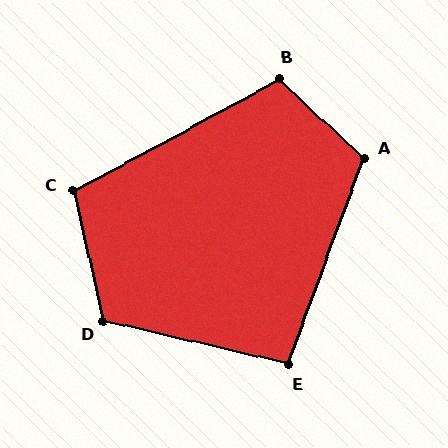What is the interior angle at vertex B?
Approximately 109 degrees (obtuse).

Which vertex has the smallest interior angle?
E, at approximately 97 degrees.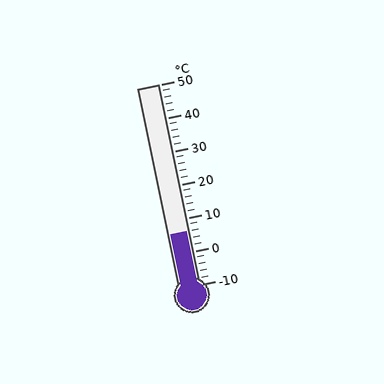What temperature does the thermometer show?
The thermometer shows approximately 6°C.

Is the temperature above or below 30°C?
The temperature is below 30°C.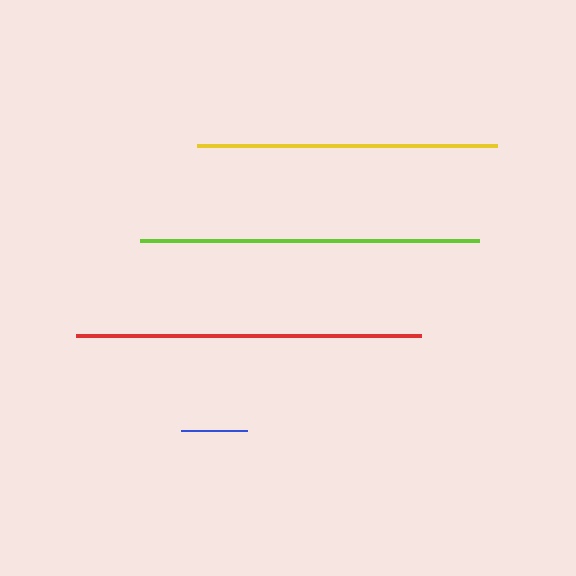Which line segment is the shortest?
The blue line is the shortest at approximately 67 pixels.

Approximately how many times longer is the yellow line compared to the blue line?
The yellow line is approximately 4.5 times the length of the blue line.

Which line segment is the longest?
The red line is the longest at approximately 345 pixels.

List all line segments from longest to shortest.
From longest to shortest: red, lime, yellow, blue.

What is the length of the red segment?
The red segment is approximately 345 pixels long.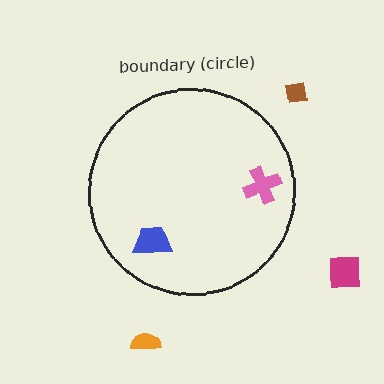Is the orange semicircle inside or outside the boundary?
Outside.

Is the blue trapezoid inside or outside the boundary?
Inside.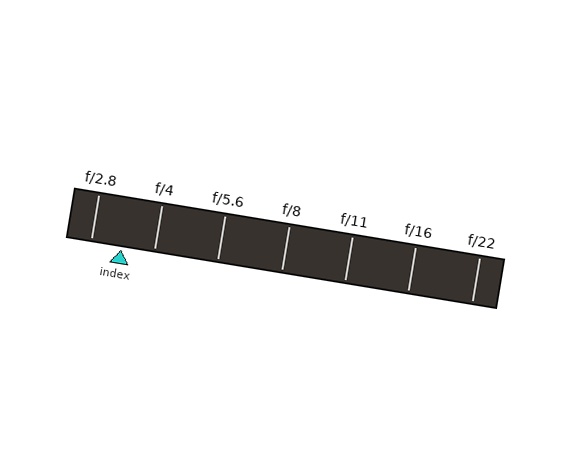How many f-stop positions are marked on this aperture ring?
There are 7 f-stop positions marked.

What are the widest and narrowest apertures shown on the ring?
The widest aperture shown is f/2.8 and the narrowest is f/22.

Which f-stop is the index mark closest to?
The index mark is closest to f/2.8.